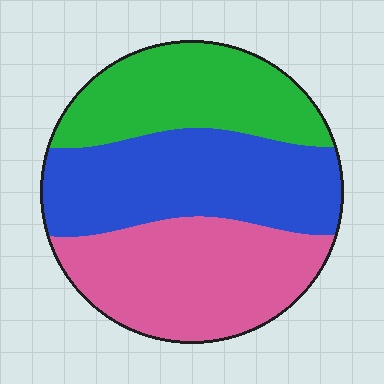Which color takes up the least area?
Green, at roughly 30%.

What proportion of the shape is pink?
Pink covers roughly 35% of the shape.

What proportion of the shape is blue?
Blue takes up between a third and a half of the shape.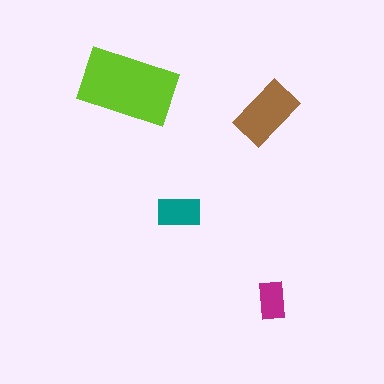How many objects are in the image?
There are 4 objects in the image.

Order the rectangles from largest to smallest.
the lime one, the brown one, the teal one, the magenta one.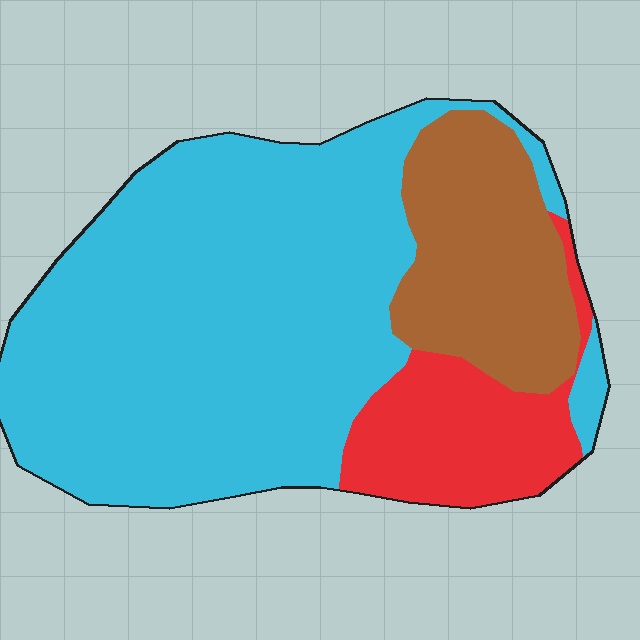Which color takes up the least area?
Red, at roughly 15%.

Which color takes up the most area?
Cyan, at roughly 65%.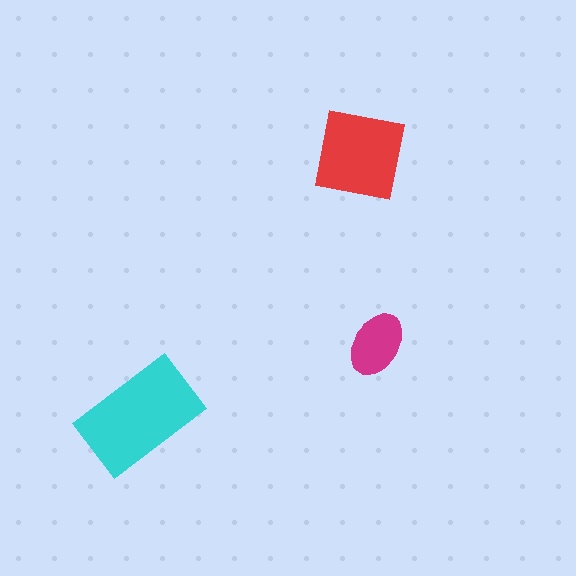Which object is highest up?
The red square is topmost.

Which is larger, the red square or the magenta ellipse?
The red square.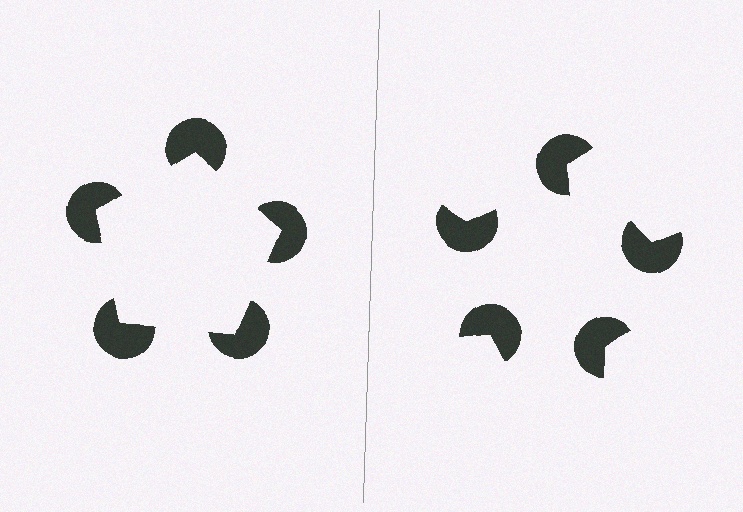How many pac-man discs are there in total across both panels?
10 — 5 on each side.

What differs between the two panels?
The pac-man discs are positioned identically on both sides; only the wedge orientations differ. On the left they align to a pentagon; on the right they are misaligned.